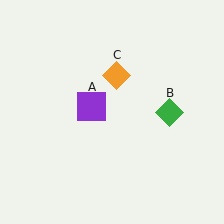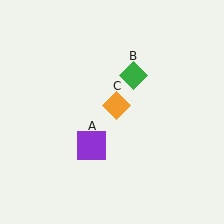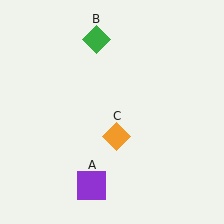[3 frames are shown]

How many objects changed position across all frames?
3 objects changed position: purple square (object A), green diamond (object B), orange diamond (object C).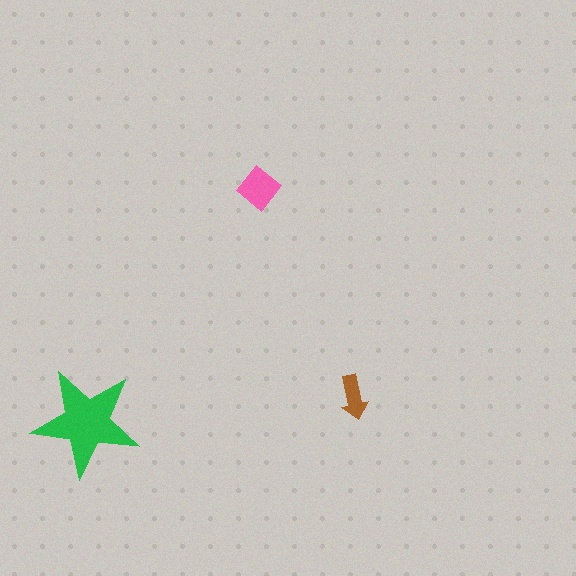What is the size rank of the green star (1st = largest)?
1st.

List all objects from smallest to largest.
The brown arrow, the pink diamond, the green star.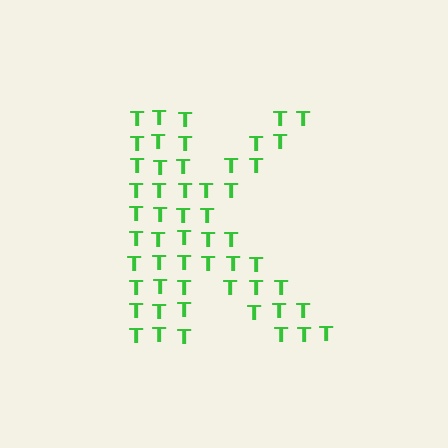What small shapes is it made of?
It is made of small letter T's.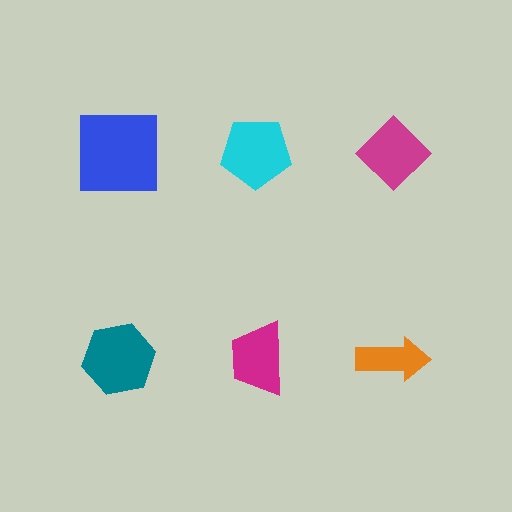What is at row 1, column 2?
A cyan pentagon.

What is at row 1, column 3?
A magenta diamond.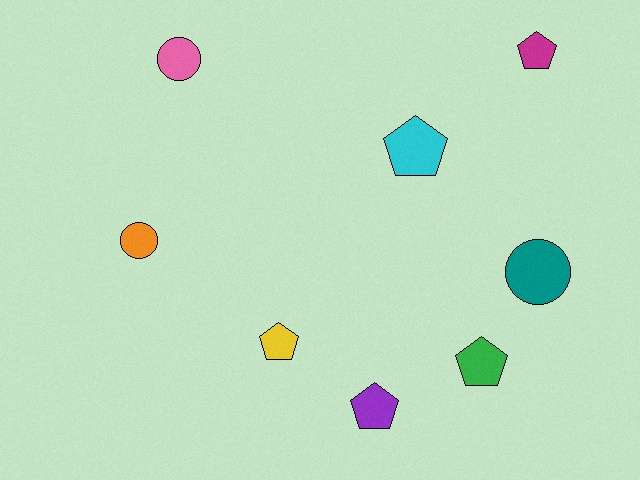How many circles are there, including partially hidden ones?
There are 3 circles.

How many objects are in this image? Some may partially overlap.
There are 8 objects.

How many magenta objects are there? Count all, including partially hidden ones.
There is 1 magenta object.